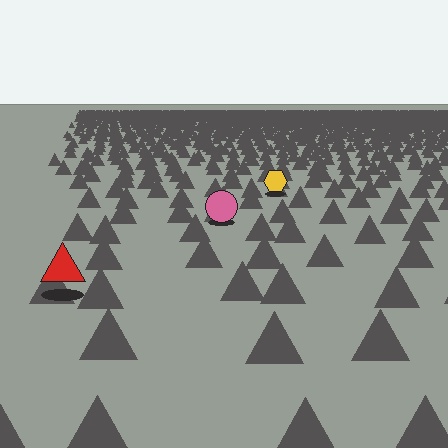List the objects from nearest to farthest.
From nearest to farthest: the red triangle, the pink circle, the yellow hexagon.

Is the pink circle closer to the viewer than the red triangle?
No. The red triangle is closer — you can tell from the texture gradient: the ground texture is coarser near it.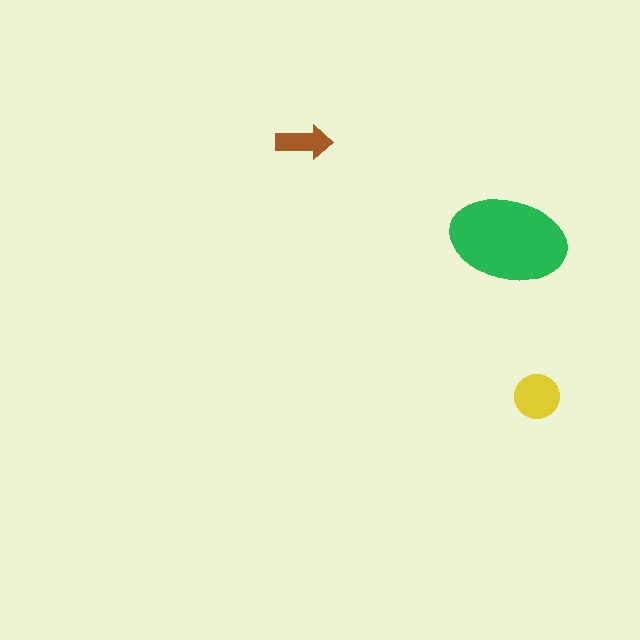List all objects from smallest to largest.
The brown arrow, the yellow circle, the green ellipse.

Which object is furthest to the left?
The brown arrow is leftmost.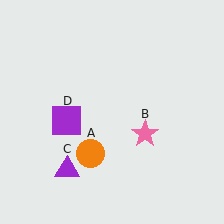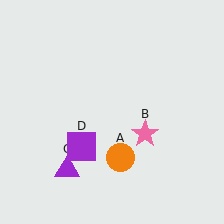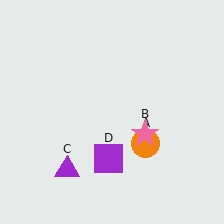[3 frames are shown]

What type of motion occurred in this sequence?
The orange circle (object A), purple square (object D) rotated counterclockwise around the center of the scene.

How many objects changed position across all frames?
2 objects changed position: orange circle (object A), purple square (object D).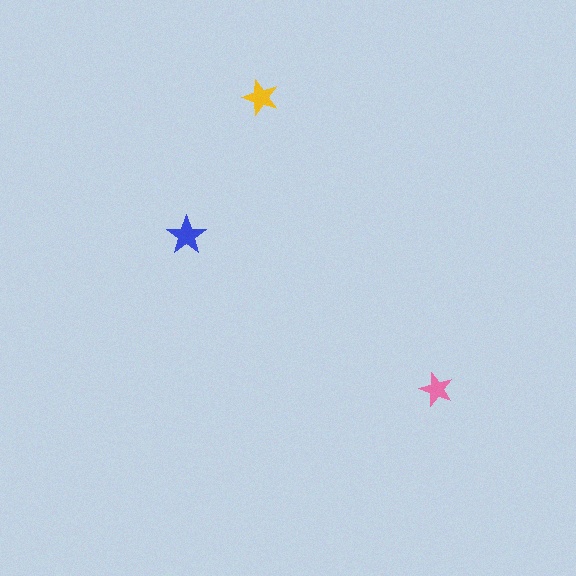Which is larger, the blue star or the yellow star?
The blue one.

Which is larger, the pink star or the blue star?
The blue one.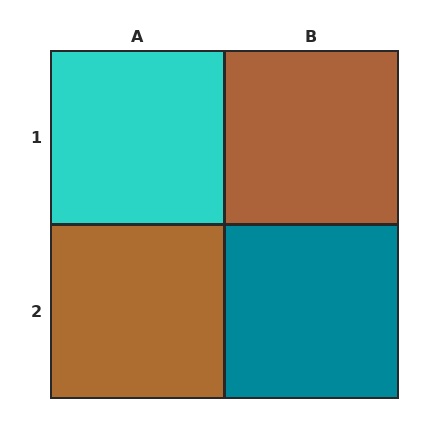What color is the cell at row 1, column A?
Cyan.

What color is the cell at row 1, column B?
Brown.